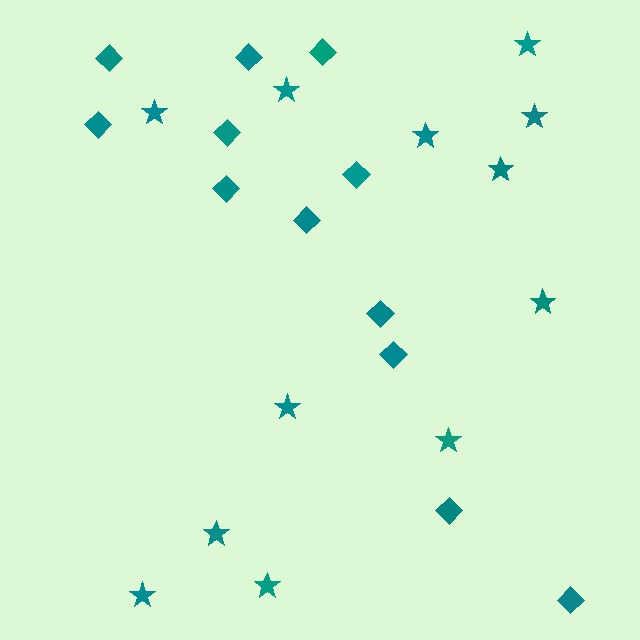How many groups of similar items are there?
There are 2 groups: one group of stars (12) and one group of diamonds (12).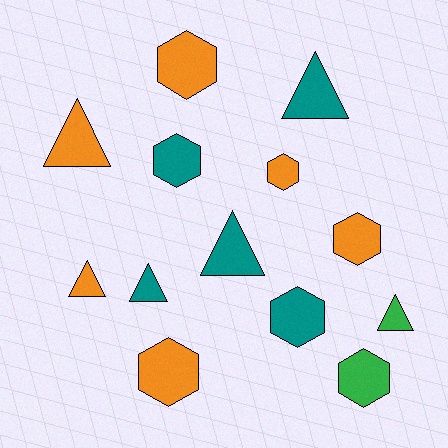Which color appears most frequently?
Orange, with 6 objects.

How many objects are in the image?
There are 13 objects.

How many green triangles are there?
There is 1 green triangle.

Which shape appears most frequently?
Hexagon, with 7 objects.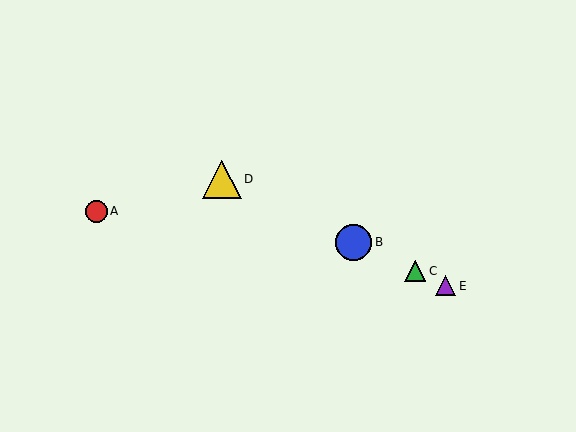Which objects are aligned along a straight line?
Objects B, C, D, E are aligned along a straight line.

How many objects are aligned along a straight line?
4 objects (B, C, D, E) are aligned along a straight line.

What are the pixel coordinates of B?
Object B is at (354, 242).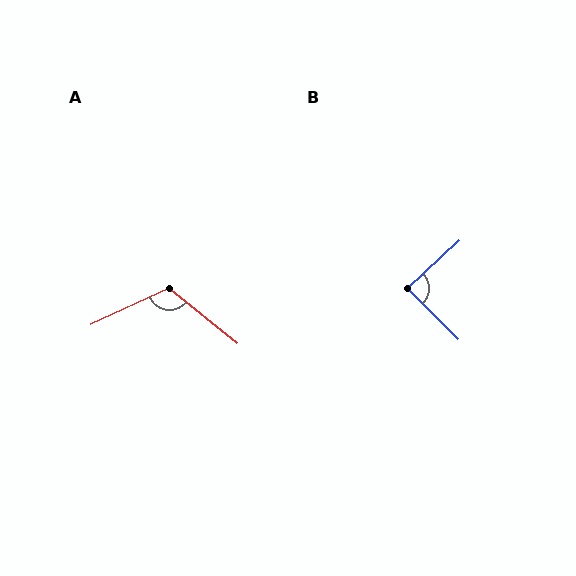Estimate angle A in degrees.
Approximately 116 degrees.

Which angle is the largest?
A, at approximately 116 degrees.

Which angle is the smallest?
B, at approximately 88 degrees.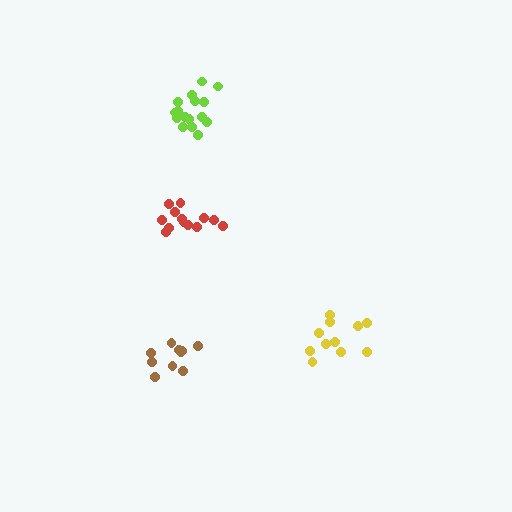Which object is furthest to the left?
The brown cluster is leftmost.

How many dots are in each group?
Group 1: 16 dots, Group 2: 10 dots, Group 3: 11 dots, Group 4: 13 dots (50 total).